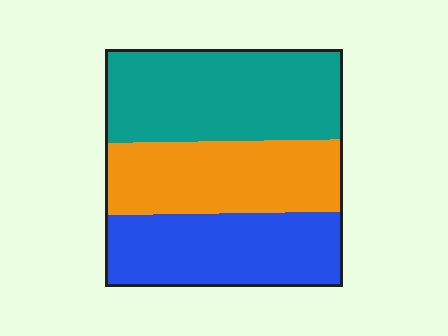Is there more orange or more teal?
Teal.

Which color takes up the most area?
Teal, at roughly 40%.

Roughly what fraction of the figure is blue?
Blue covers around 30% of the figure.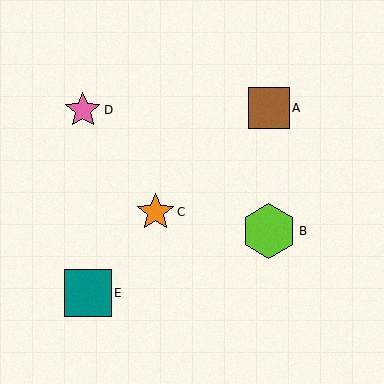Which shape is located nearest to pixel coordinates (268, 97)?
The brown square (labeled A) at (269, 108) is nearest to that location.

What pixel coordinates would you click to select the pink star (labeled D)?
Click at (83, 110) to select the pink star D.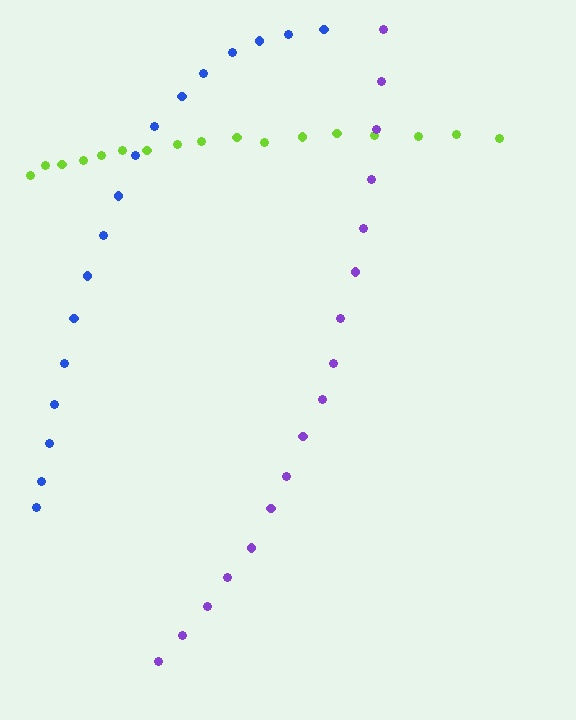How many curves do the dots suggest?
There are 3 distinct paths.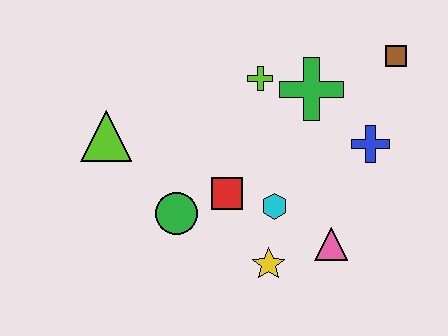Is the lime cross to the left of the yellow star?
Yes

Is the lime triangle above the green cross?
No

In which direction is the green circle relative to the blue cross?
The green circle is to the left of the blue cross.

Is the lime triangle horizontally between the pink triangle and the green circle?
No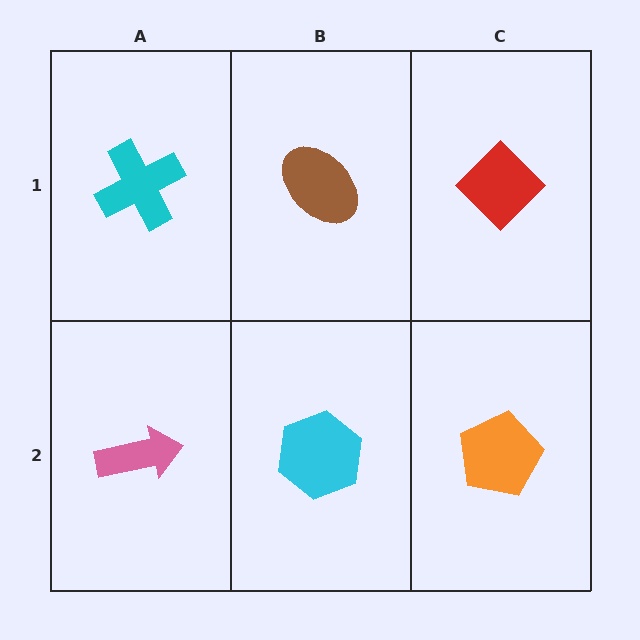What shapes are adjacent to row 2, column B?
A brown ellipse (row 1, column B), a pink arrow (row 2, column A), an orange pentagon (row 2, column C).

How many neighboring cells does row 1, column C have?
2.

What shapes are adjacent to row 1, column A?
A pink arrow (row 2, column A), a brown ellipse (row 1, column B).